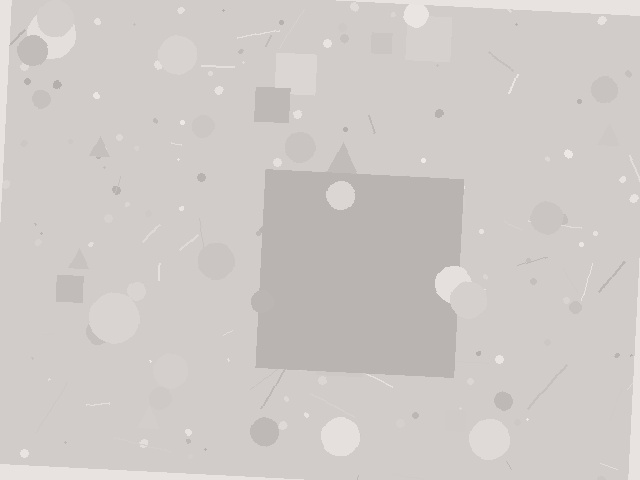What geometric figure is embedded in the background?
A square is embedded in the background.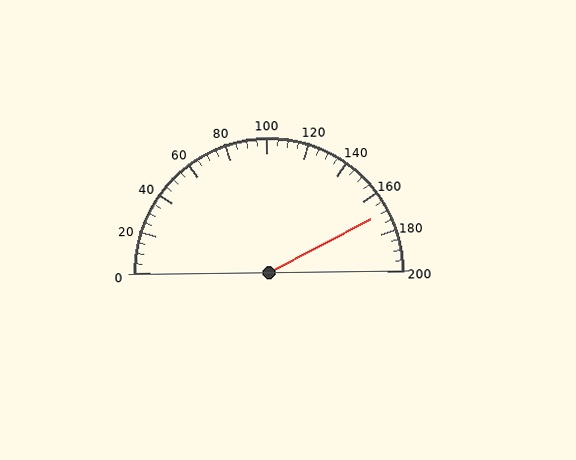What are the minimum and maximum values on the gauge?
The gauge ranges from 0 to 200.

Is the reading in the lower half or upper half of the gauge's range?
The reading is in the upper half of the range (0 to 200).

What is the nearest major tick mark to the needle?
The nearest major tick mark is 160.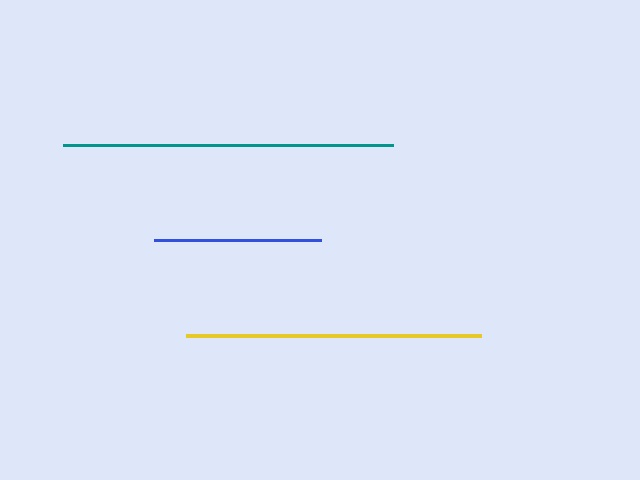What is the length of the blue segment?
The blue segment is approximately 167 pixels long.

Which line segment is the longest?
The teal line is the longest at approximately 329 pixels.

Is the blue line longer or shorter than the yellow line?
The yellow line is longer than the blue line.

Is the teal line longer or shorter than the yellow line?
The teal line is longer than the yellow line.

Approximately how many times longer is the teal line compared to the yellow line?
The teal line is approximately 1.1 times the length of the yellow line.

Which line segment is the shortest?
The blue line is the shortest at approximately 167 pixels.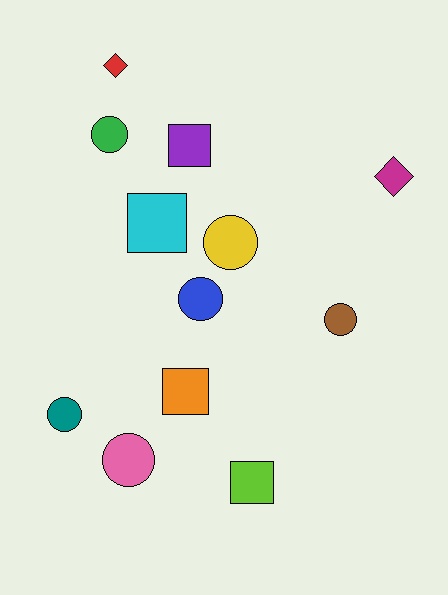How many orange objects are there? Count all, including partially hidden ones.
There is 1 orange object.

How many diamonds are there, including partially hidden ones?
There are 2 diamonds.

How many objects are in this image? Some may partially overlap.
There are 12 objects.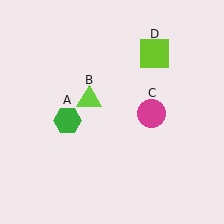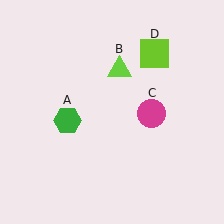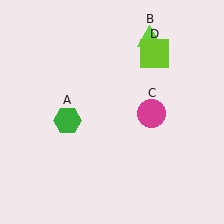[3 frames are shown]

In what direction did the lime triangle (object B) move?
The lime triangle (object B) moved up and to the right.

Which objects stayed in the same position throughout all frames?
Green hexagon (object A) and magenta circle (object C) and lime square (object D) remained stationary.